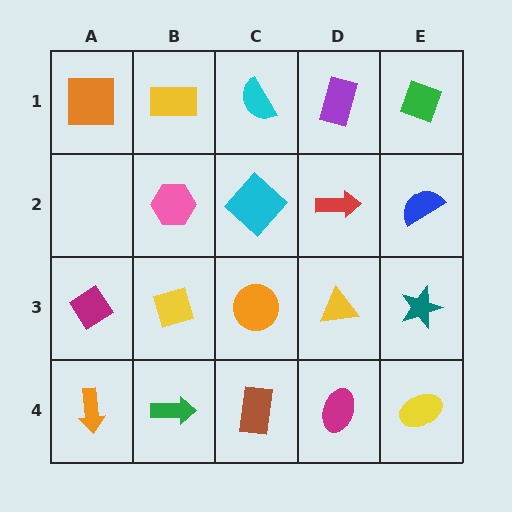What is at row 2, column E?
A blue semicircle.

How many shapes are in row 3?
5 shapes.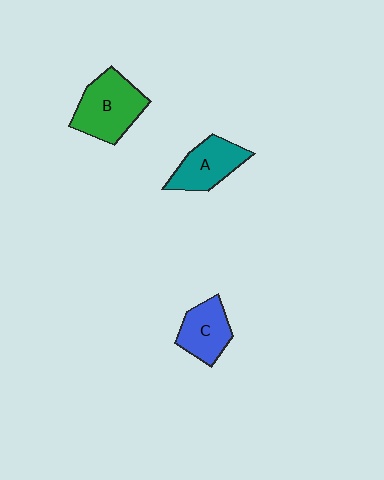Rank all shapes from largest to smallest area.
From largest to smallest: B (green), A (teal), C (blue).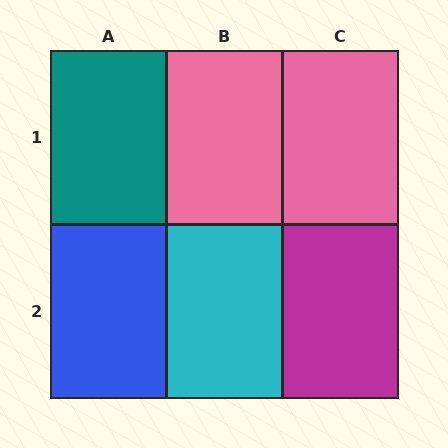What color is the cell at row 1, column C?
Pink.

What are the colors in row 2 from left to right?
Blue, cyan, magenta.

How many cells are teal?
1 cell is teal.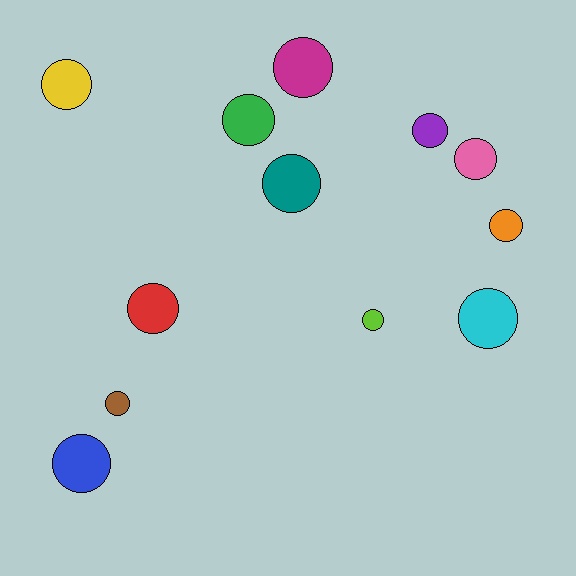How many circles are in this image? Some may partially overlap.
There are 12 circles.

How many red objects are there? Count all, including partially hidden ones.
There is 1 red object.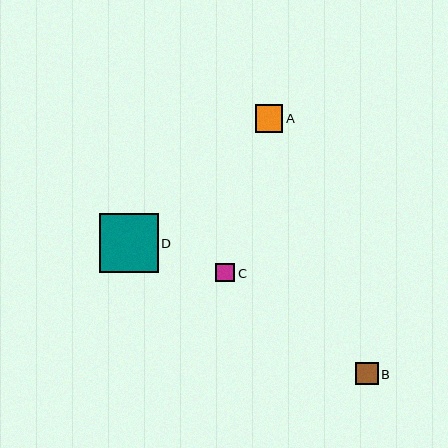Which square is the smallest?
Square C is the smallest with a size of approximately 19 pixels.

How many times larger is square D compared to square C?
Square D is approximately 3.1 times the size of square C.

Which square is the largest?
Square D is the largest with a size of approximately 59 pixels.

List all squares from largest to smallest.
From largest to smallest: D, A, B, C.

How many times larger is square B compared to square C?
Square B is approximately 1.2 times the size of square C.